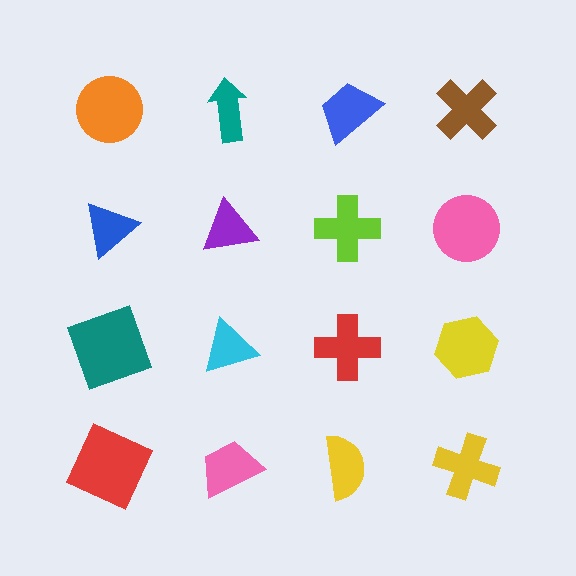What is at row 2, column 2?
A purple triangle.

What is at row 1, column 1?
An orange circle.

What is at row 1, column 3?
A blue trapezoid.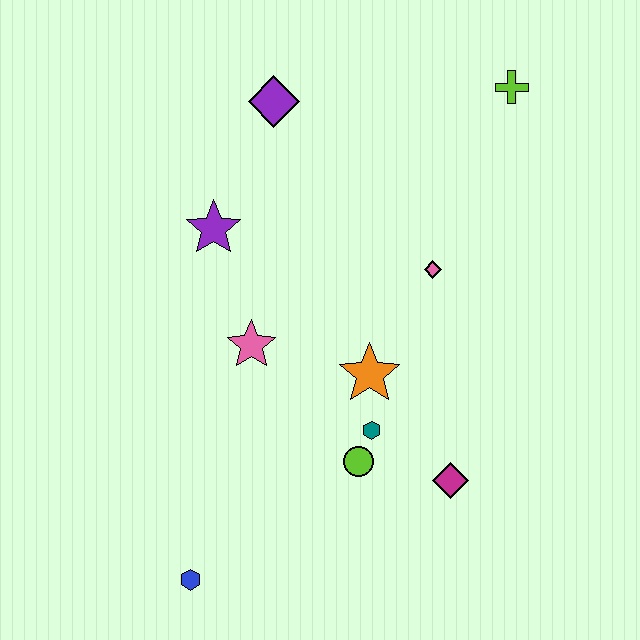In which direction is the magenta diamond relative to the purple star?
The magenta diamond is below the purple star.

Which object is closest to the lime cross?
The pink diamond is closest to the lime cross.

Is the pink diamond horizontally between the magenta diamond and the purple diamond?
Yes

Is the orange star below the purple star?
Yes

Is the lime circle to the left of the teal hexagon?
Yes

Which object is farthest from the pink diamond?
The blue hexagon is farthest from the pink diamond.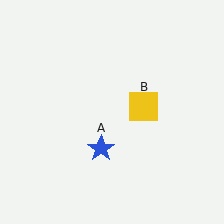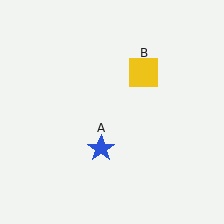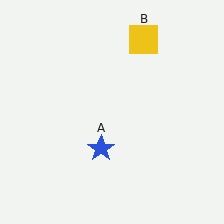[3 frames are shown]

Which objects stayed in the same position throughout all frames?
Blue star (object A) remained stationary.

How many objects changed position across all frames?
1 object changed position: yellow square (object B).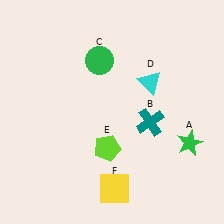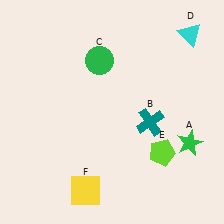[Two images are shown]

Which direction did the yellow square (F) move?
The yellow square (F) moved left.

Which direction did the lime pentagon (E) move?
The lime pentagon (E) moved right.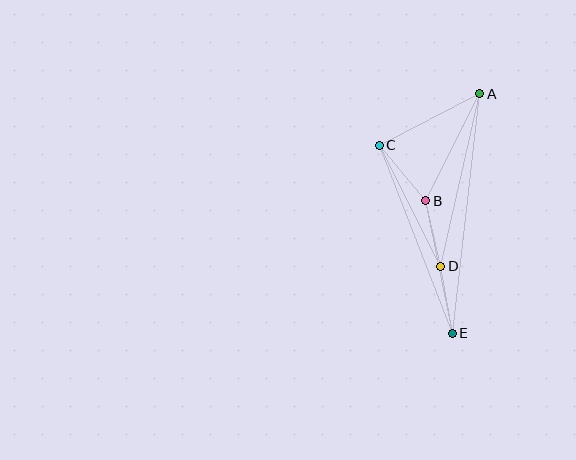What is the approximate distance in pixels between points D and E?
The distance between D and E is approximately 68 pixels.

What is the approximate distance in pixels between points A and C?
The distance between A and C is approximately 113 pixels.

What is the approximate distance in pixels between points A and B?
The distance between A and B is approximately 120 pixels.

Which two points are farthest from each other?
Points A and E are farthest from each other.